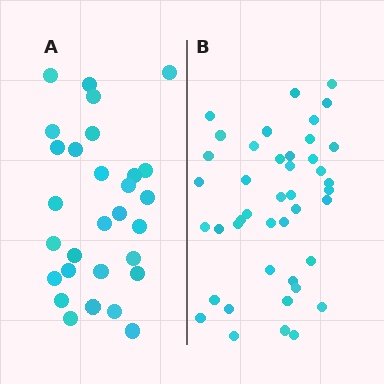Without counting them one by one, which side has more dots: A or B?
Region B (the right region) has more dots.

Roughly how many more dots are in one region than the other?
Region B has approximately 15 more dots than region A.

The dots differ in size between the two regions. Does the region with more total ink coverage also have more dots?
No. Region A has more total ink coverage because its dots are larger, but region B actually contains more individual dots. Total area can be misleading — the number of items is what matters here.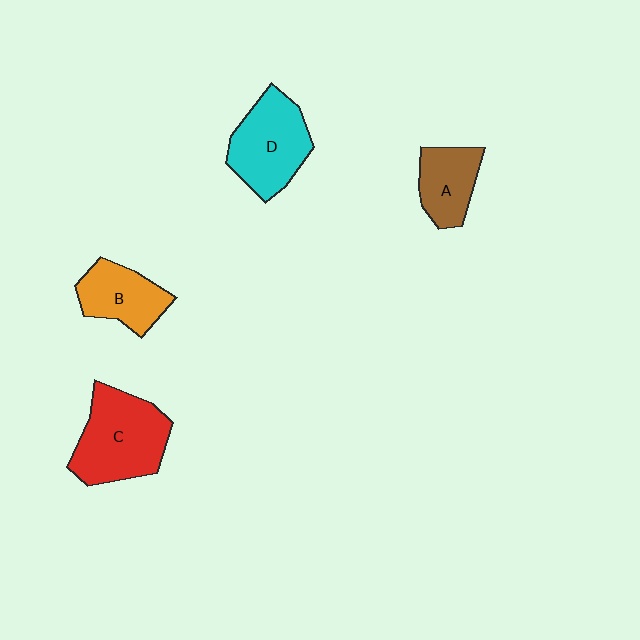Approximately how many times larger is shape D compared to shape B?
Approximately 1.4 times.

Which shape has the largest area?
Shape C (red).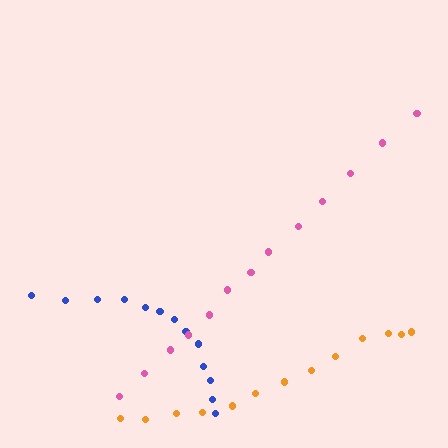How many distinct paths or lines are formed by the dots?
There are 3 distinct paths.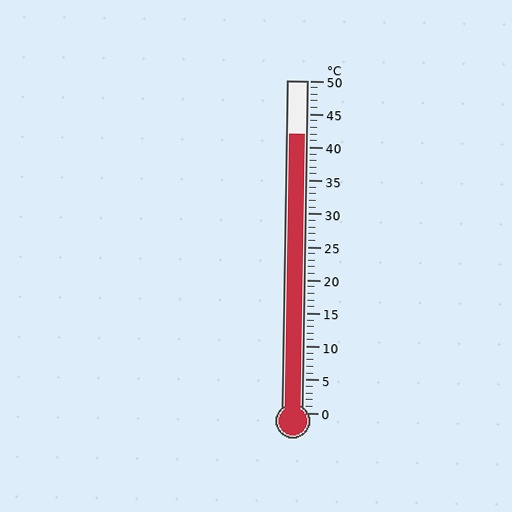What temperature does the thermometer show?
The thermometer shows approximately 42°C.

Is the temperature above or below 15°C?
The temperature is above 15°C.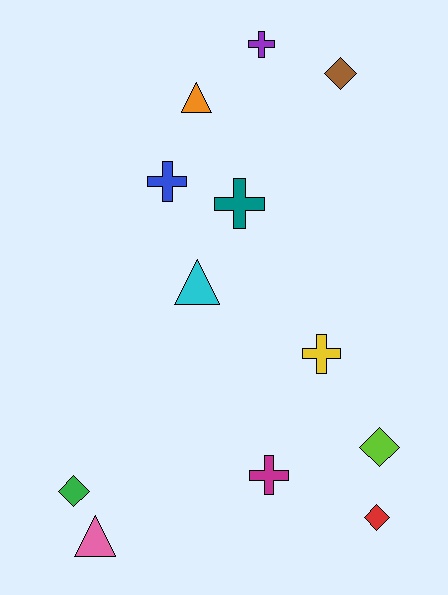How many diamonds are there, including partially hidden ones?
There are 4 diamonds.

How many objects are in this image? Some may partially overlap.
There are 12 objects.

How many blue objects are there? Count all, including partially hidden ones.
There is 1 blue object.